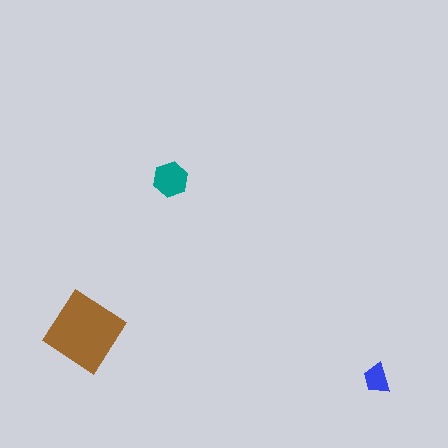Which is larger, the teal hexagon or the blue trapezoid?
The teal hexagon.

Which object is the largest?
The brown diamond.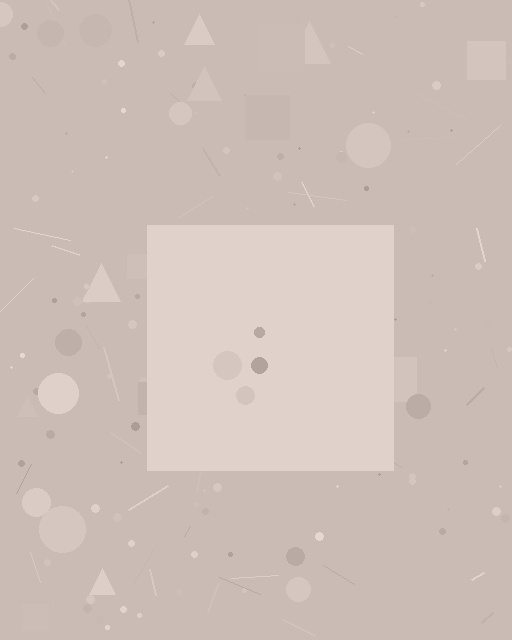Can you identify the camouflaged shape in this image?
The camouflaged shape is a square.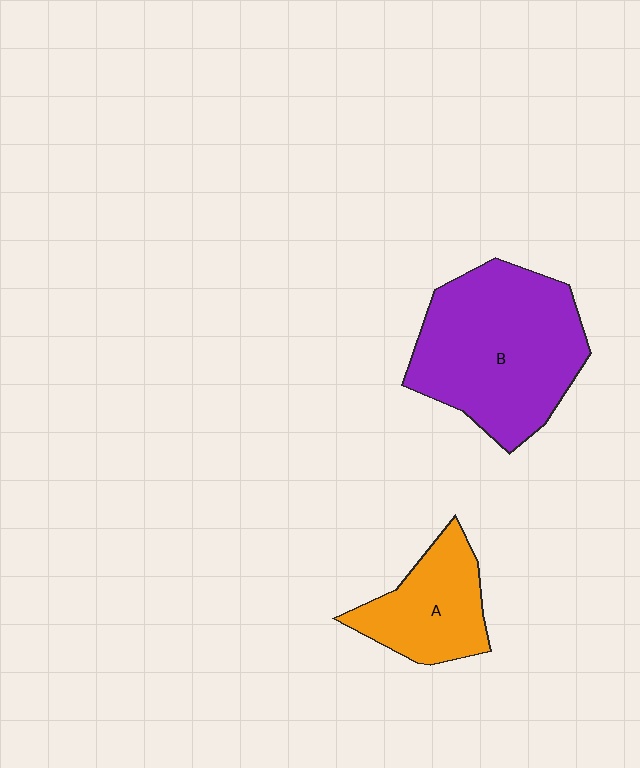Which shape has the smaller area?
Shape A (orange).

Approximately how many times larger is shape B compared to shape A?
Approximately 2.0 times.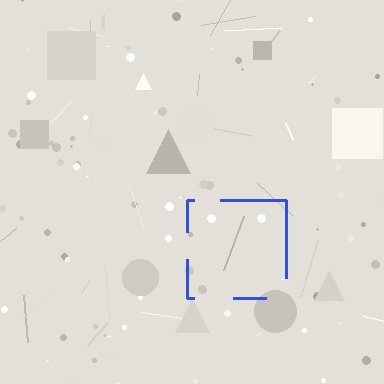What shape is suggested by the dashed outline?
The dashed outline suggests a square.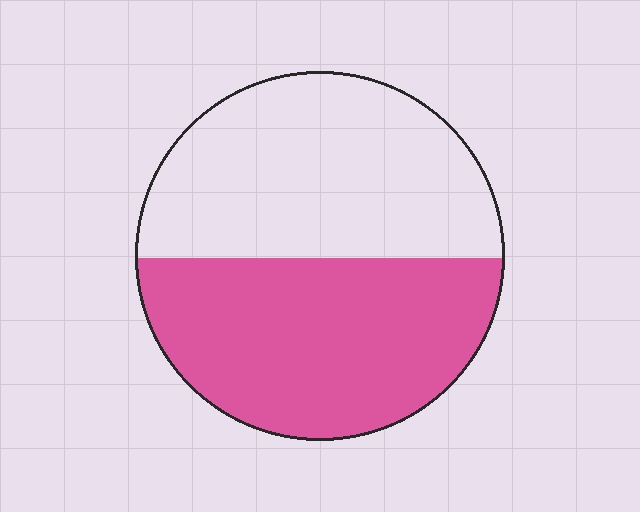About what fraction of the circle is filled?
About one half (1/2).